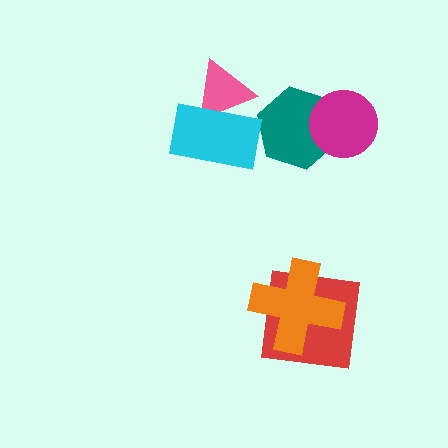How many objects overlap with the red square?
1 object overlaps with the red square.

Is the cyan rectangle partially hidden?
No, no other shape covers it.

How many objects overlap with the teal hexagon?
1 object overlaps with the teal hexagon.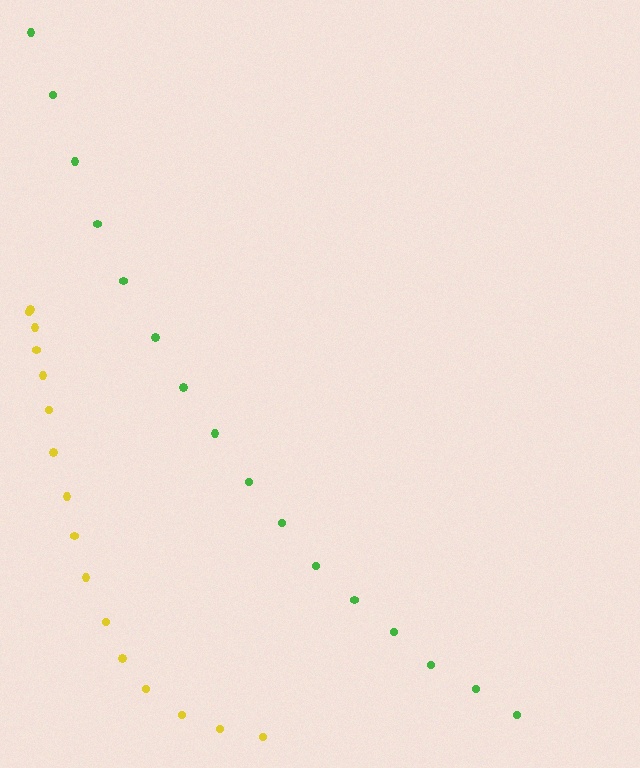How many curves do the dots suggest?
There are 2 distinct paths.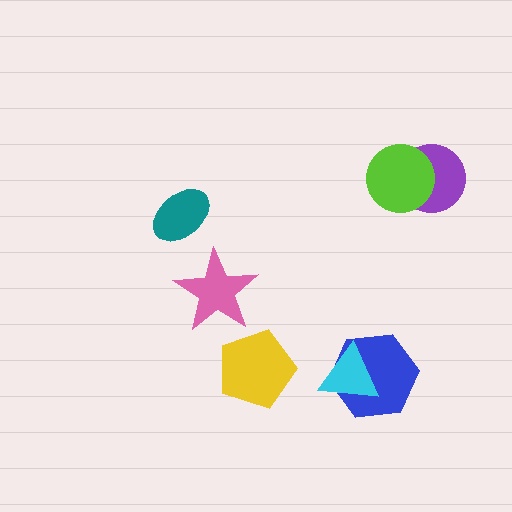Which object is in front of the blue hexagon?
The cyan triangle is in front of the blue hexagon.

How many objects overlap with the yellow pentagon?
0 objects overlap with the yellow pentagon.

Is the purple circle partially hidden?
Yes, it is partially covered by another shape.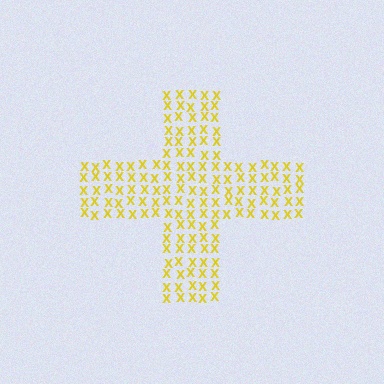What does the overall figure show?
The overall figure shows a cross.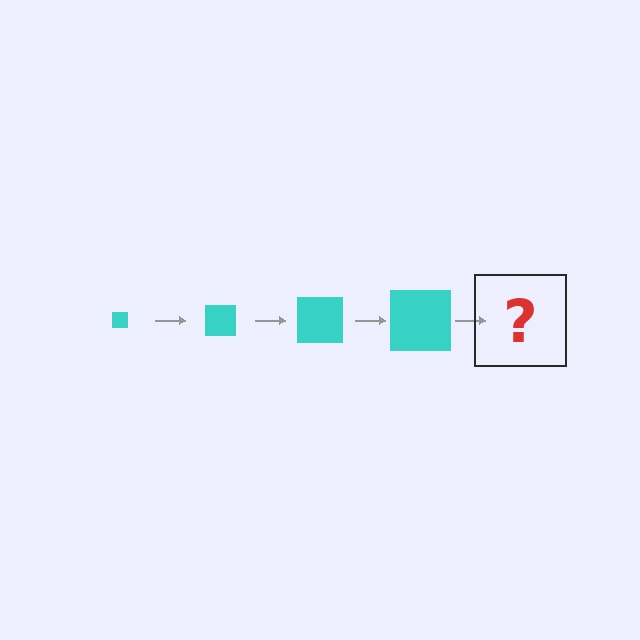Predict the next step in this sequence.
The next step is a cyan square, larger than the previous one.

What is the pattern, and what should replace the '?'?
The pattern is that the square gets progressively larger each step. The '?' should be a cyan square, larger than the previous one.